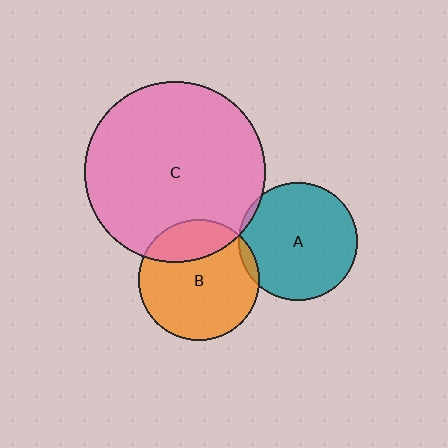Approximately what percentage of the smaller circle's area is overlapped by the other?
Approximately 25%.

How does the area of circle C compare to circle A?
Approximately 2.3 times.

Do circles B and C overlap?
Yes.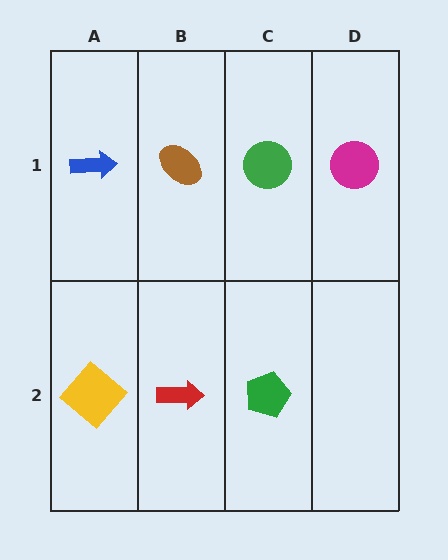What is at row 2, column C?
A green pentagon.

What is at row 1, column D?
A magenta circle.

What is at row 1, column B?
A brown ellipse.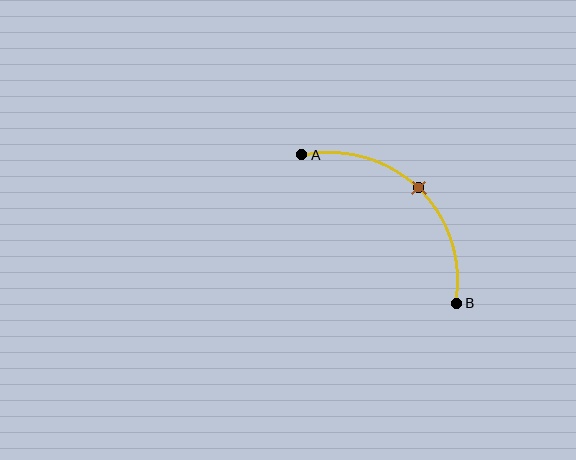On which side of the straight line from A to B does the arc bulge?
The arc bulges above and to the right of the straight line connecting A and B.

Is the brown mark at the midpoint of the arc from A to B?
Yes. The brown mark lies on the arc at equal arc-length from both A and B — it is the arc midpoint.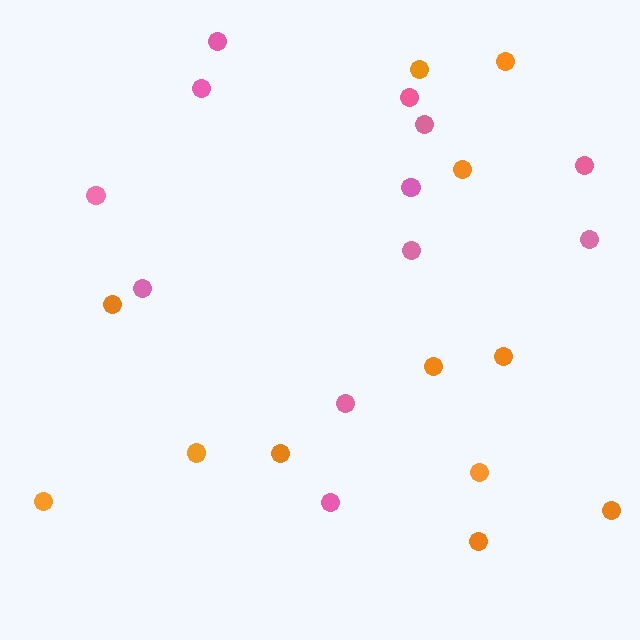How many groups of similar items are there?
There are 2 groups: one group of orange circles (12) and one group of pink circles (12).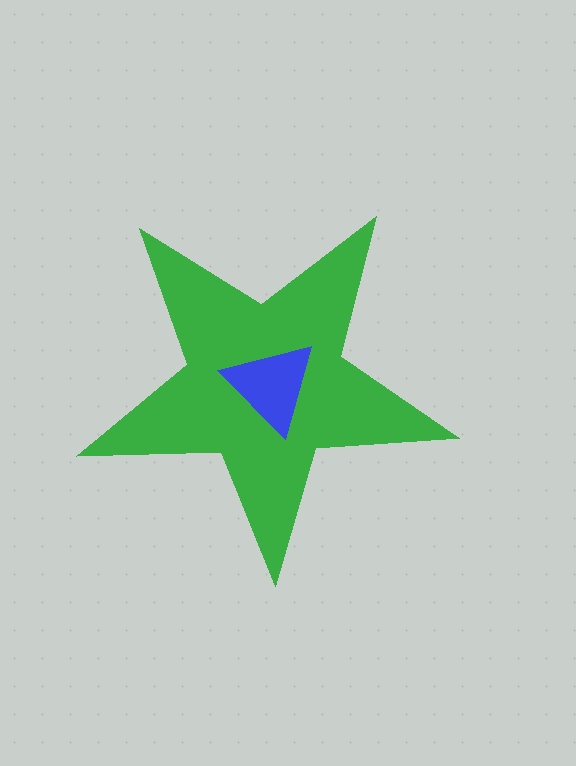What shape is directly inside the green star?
The blue triangle.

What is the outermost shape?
The green star.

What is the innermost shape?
The blue triangle.